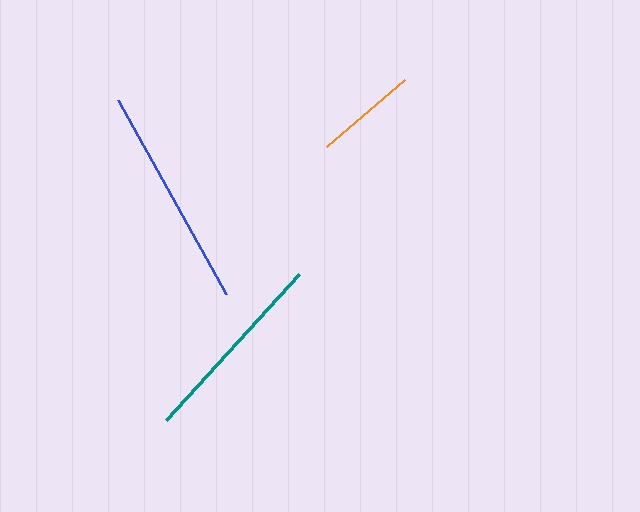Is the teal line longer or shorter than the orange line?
The teal line is longer than the orange line.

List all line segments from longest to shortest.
From longest to shortest: blue, teal, orange.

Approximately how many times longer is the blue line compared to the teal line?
The blue line is approximately 1.1 times the length of the teal line.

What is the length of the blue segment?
The blue segment is approximately 222 pixels long.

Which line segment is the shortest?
The orange line is the shortest at approximately 104 pixels.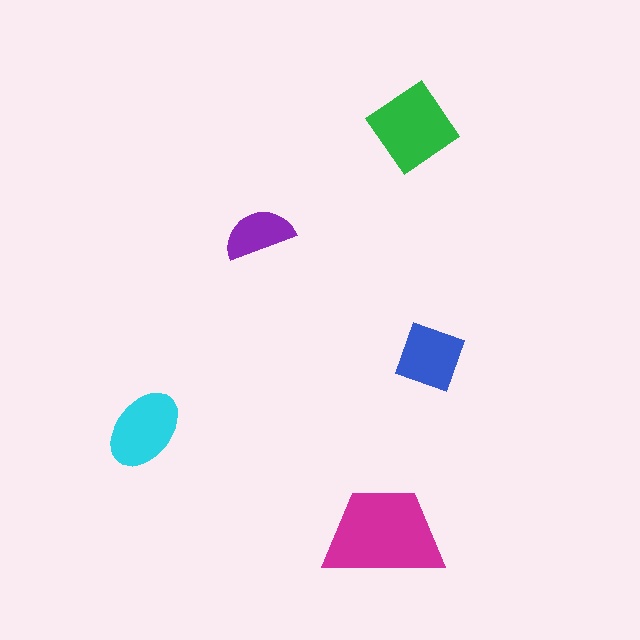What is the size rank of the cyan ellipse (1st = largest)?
3rd.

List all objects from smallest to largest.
The purple semicircle, the blue diamond, the cyan ellipse, the green diamond, the magenta trapezoid.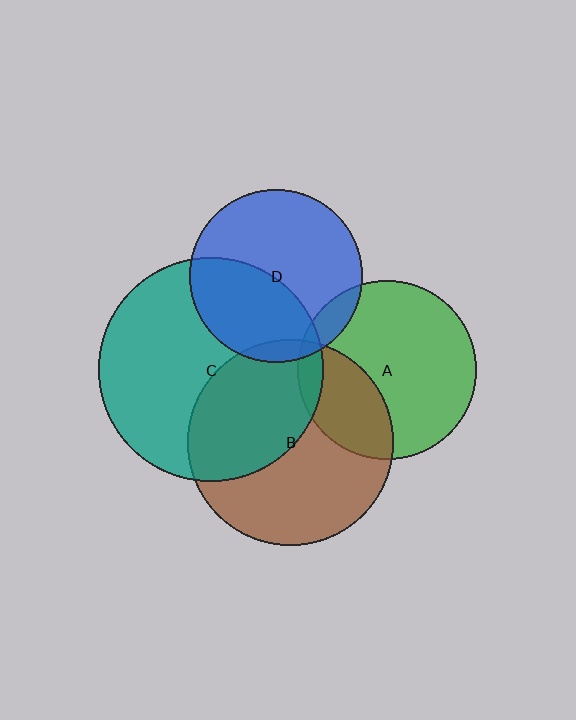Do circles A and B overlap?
Yes.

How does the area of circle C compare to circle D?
Approximately 1.7 times.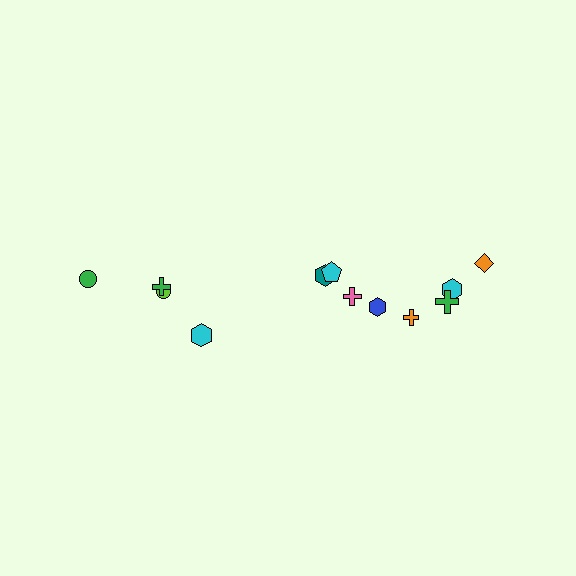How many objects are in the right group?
There are 8 objects.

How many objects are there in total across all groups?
There are 12 objects.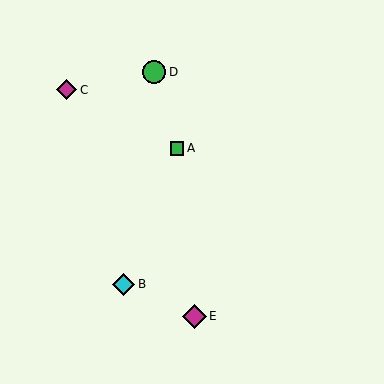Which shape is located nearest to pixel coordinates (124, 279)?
The cyan diamond (labeled B) at (124, 284) is nearest to that location.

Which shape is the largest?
The magenta diamond (labeled E) is the largest.